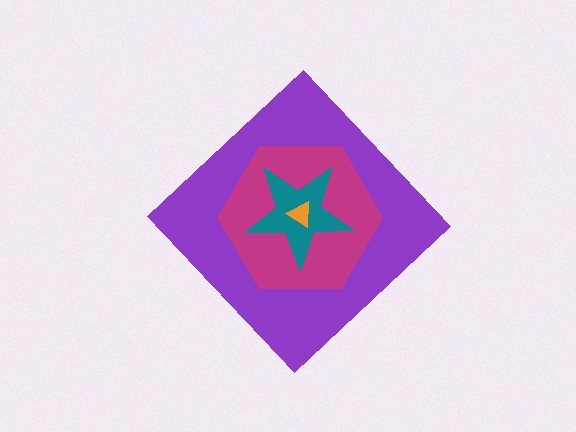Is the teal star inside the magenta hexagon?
Yes.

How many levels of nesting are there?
4.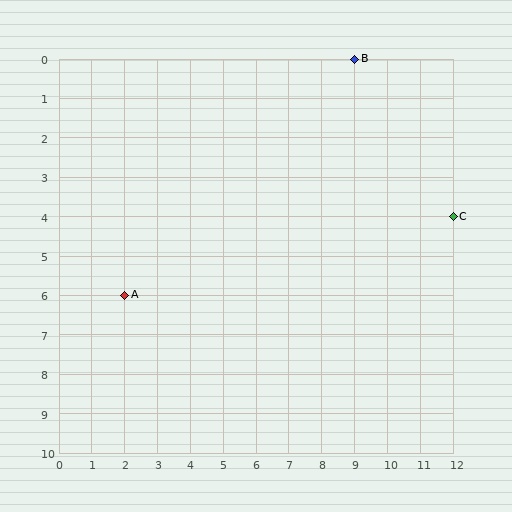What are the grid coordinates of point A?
Point A is at grid coordinates (2, 6).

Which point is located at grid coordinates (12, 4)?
Point C is at (12, 4).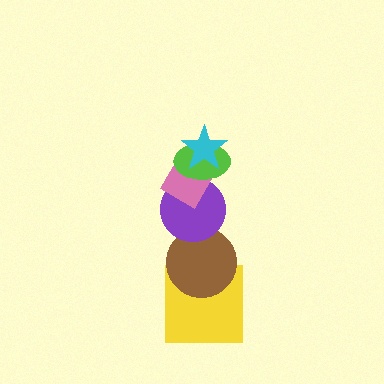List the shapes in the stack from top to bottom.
From top to bottom: the cyan star, the lime ellipse, the pink diamond, the purple circle, the brown circle, the yellow square.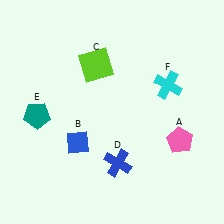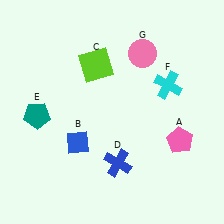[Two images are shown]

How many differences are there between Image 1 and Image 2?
There is 1 difference between the two images.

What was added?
A pink circle (G) was added in Image 2.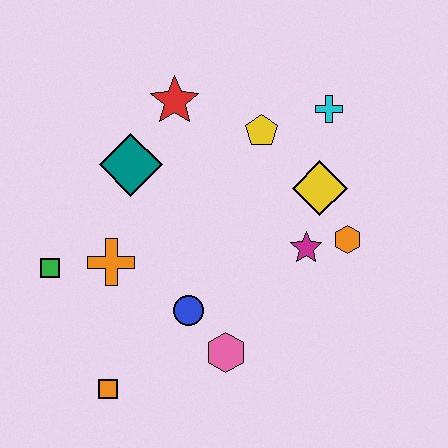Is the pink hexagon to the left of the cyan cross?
Yes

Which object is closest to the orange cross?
The green square is closest to the orange cross.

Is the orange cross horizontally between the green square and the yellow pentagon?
Yes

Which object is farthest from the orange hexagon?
The green square is farthest from the orange hexagon.